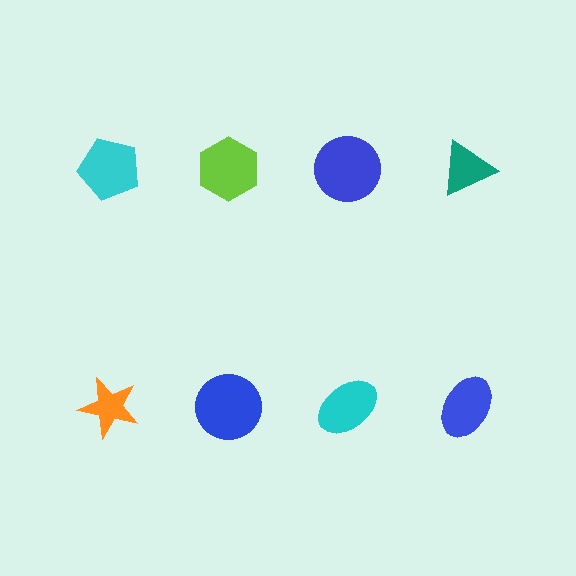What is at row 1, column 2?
A lime hexagon.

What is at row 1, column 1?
A cyan pentagon.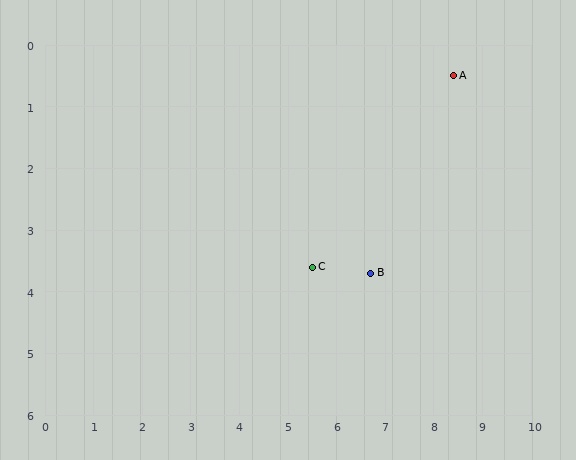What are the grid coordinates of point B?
Point B is at approximately (6.7, 3.7).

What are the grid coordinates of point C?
Point C is at approximately (5.5, 3.6).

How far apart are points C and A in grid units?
Points C and A are about 4.2 grid units apart.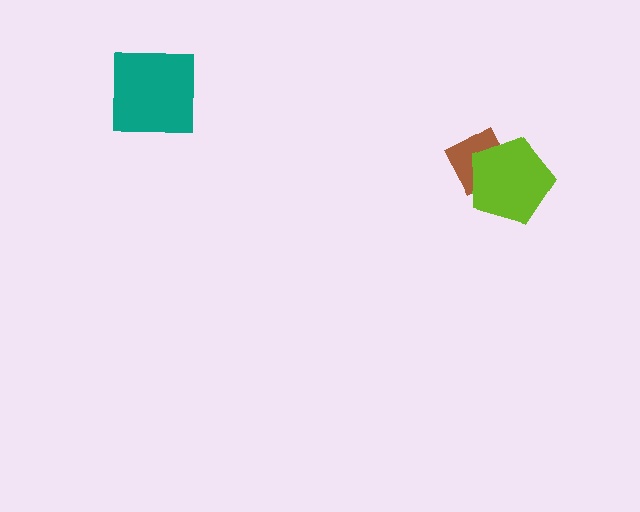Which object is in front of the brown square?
The lime pentagon is in front of the brown square.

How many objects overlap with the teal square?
0 objects overlap with the teal square.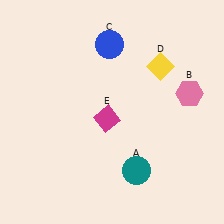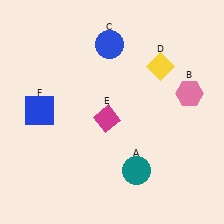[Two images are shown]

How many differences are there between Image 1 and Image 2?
There is 1 difference between the two images.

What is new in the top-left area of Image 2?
A blue square (F) was added in the top-left area of Image 2.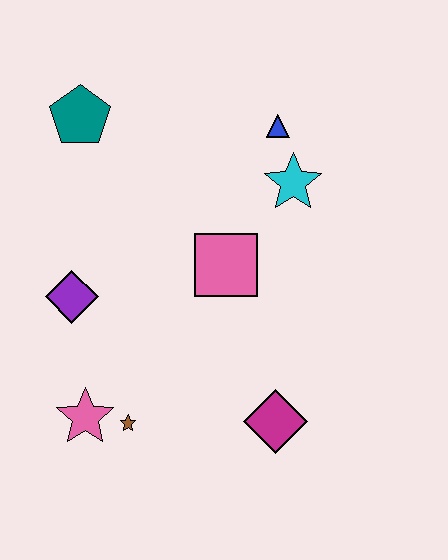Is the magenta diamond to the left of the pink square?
No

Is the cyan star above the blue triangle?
No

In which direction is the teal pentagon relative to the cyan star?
The teal pentagon is to the left of the cyan star.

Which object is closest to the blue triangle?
The cyan star is closest to the blue triangle.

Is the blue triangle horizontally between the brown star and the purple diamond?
No